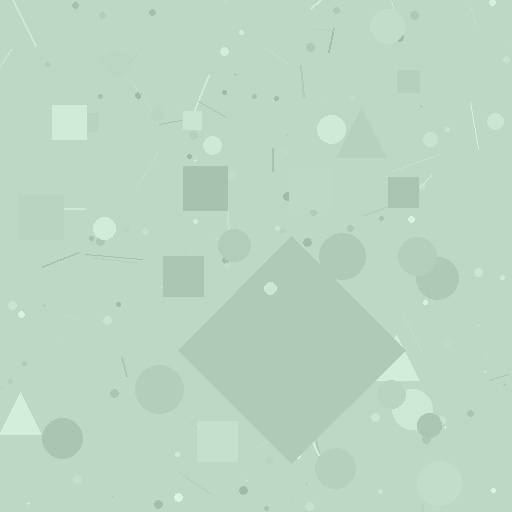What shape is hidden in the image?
A diamond is hidden in the image.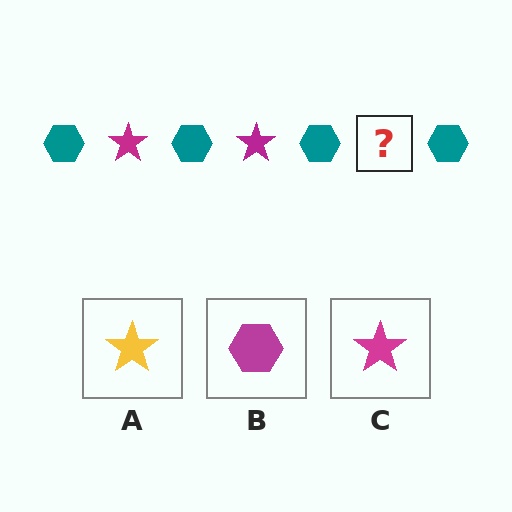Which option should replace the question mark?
Option C.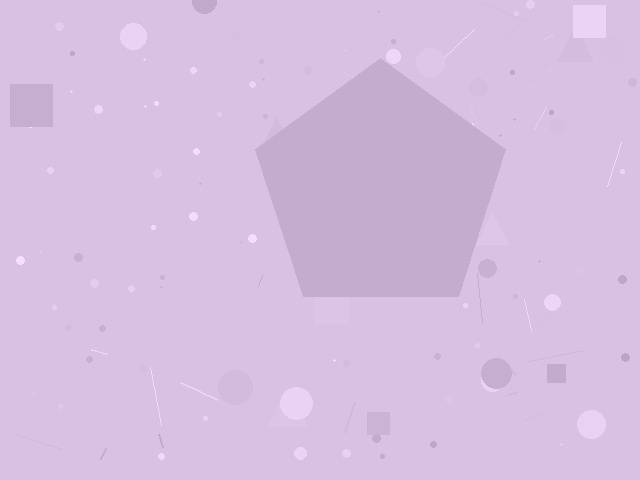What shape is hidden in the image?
A pentagon is hidden in the image.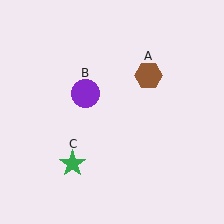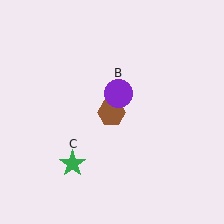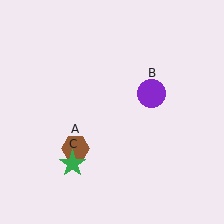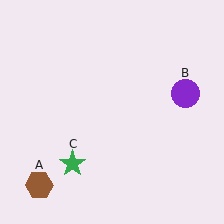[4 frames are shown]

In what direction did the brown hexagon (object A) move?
The brown hexagon (object A) moved down and to the left.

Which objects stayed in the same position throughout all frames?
Green star (object C) remained stationary.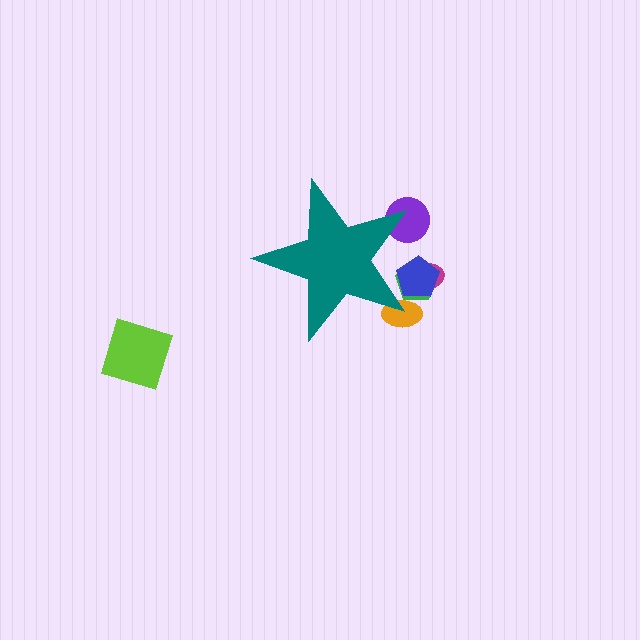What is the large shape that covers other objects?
A teal star.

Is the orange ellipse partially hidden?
Yes, the orange ellipse is partially hidden behind the teal star.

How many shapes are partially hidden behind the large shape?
5 shapes are partially hidden.